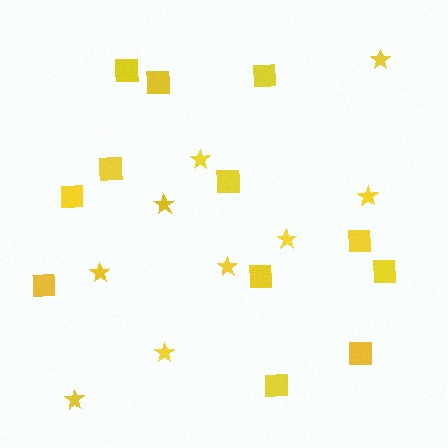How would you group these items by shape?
There are 2 groups: one group of stars (9) and one group of squares (12).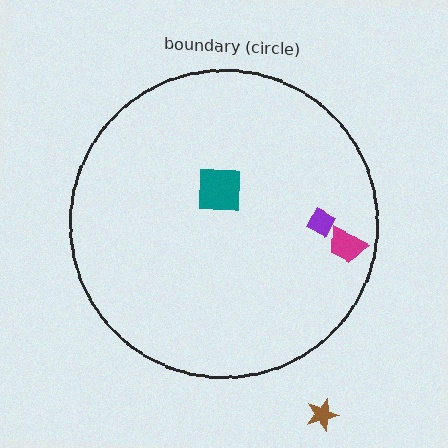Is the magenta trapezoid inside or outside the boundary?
Inside.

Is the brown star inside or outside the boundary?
Outside.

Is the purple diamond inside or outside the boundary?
Inside.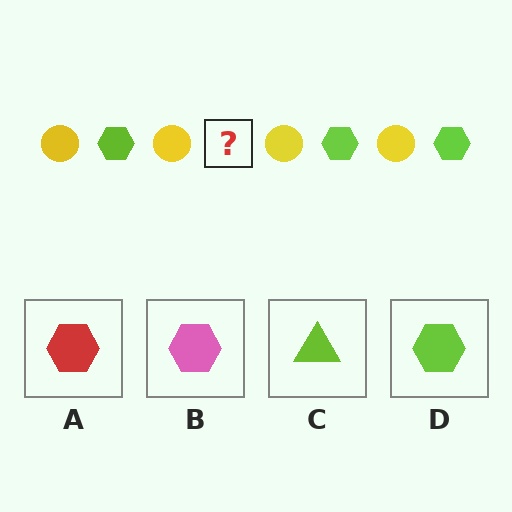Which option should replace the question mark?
Option D.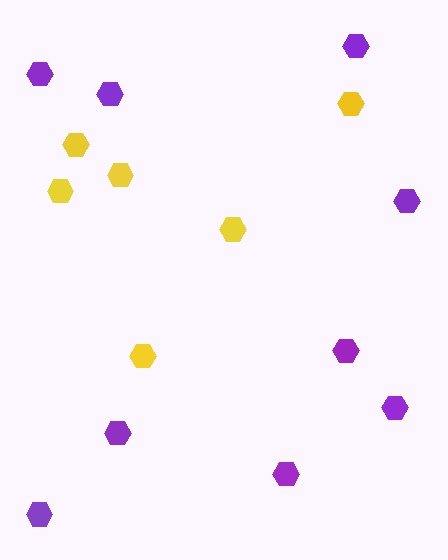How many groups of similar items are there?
There are 2 groups: one group of yellow hexagons (6) and one group of purple hexagons (9).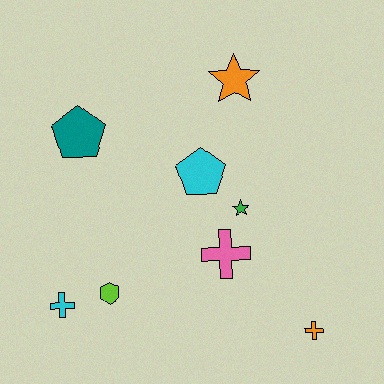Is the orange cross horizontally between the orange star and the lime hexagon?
No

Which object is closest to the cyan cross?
The lime hexagon is closest to the cyan cross.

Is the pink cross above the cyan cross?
Yes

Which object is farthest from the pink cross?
The teal pentagon is farthest from the pink cross.